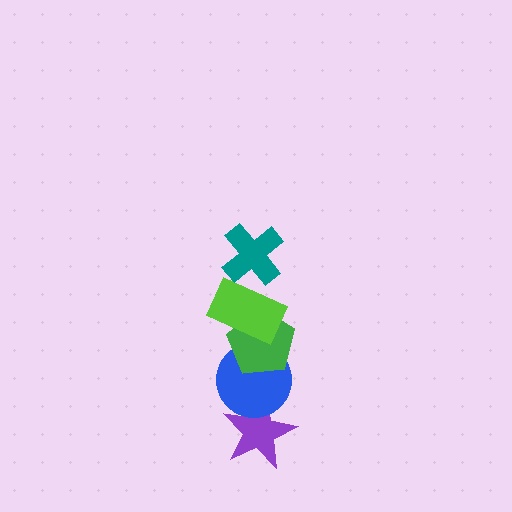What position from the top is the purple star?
The purple star is 5th from the top.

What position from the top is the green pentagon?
The green pentagon is 3rd from the top.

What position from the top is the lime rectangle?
The lime rectangle is 2nd from the top.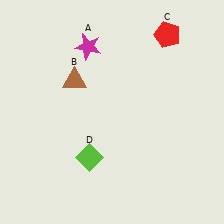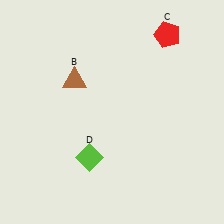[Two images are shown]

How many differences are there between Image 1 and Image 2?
There is 1 difference between the two images.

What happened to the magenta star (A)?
The magenta star (A) was removed in Image 2. It was in the top-left area of Image 1.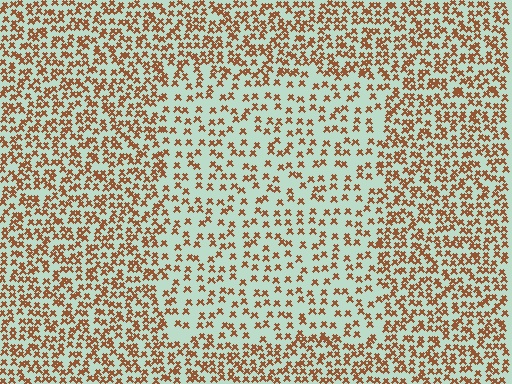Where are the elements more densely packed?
The elements are more densely packed outside the rectangle boundary.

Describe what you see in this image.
The image contains small brown elements arranged at two different densities. A rectangle-shaped region is visible where the elements are less densely packed than the surrounding area.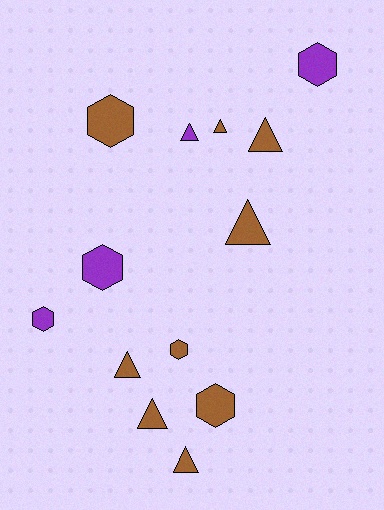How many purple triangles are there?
There is 1 purple triangle.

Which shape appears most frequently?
Triangle, with 7 objects.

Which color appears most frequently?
Brown, with 9 objects.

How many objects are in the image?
There are 13 objects.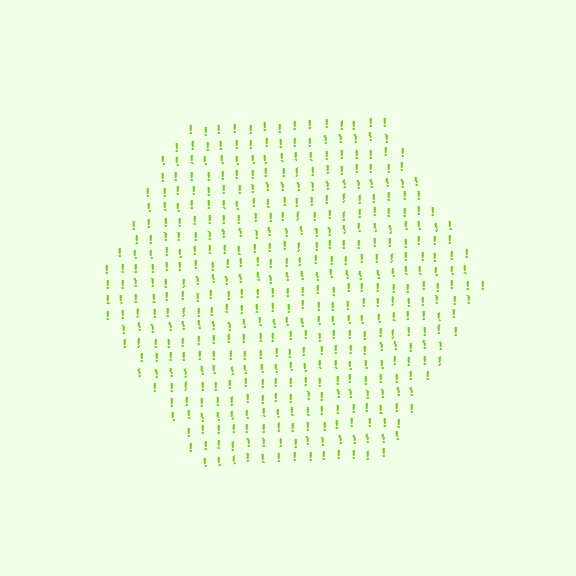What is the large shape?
The large shape is a hexagon.